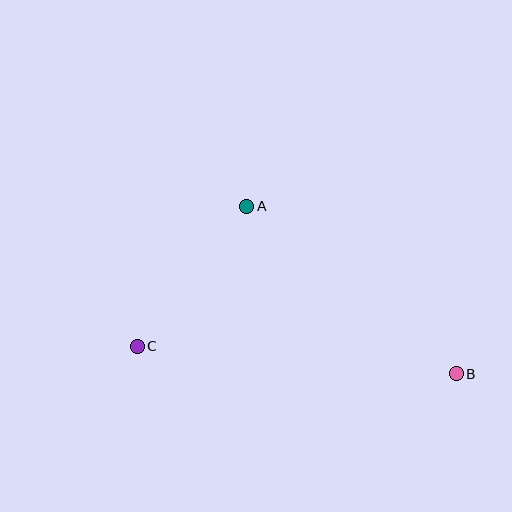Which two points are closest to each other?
Points A and C are closest to each other.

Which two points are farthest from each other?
Points B and C are farthest from each other.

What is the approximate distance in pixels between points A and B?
The distance between A and B is approximately 268 pixels.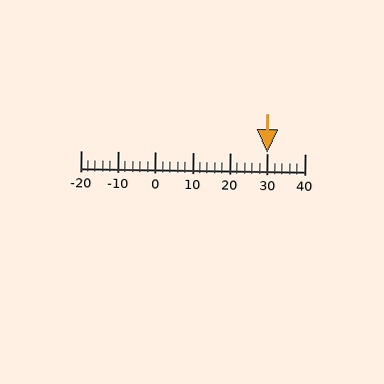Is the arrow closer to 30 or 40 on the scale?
The arrow is closer to 30.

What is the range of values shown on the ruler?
The ruler shows values from -20 to 40.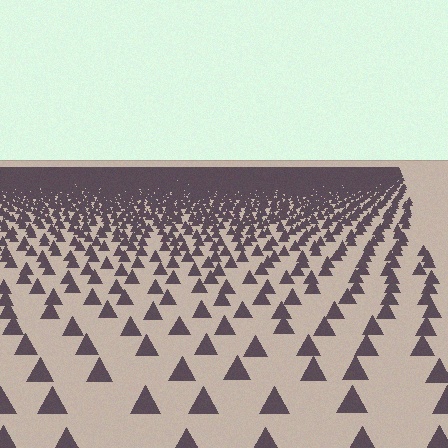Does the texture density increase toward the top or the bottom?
Density increases toward the top.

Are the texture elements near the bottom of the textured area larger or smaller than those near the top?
Larger. Near the bottom, elements are closer to the viewer and appear at a bigger on-screen size.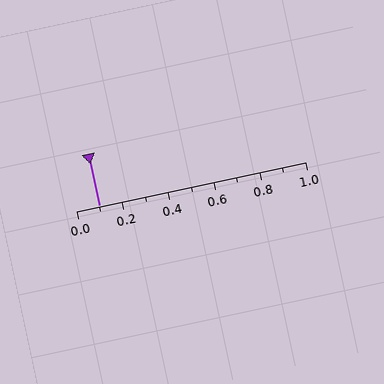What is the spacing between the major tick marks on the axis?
The major ticks are spaced 0.2 apart.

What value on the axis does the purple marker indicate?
The marker indicates approximately 0.1.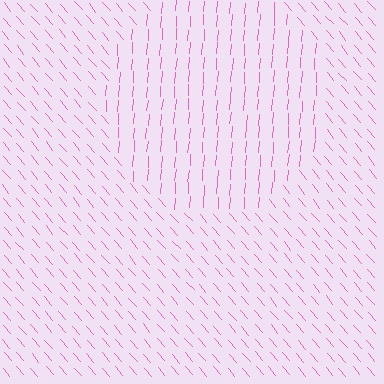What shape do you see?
I see a circle.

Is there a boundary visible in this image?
Yes, there is a texture boundary formed by a change in line orientation.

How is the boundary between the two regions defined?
The boundary is defined purely by a change in line orientation (approximately 45 degrees difference). All lines are the same color and thickness.